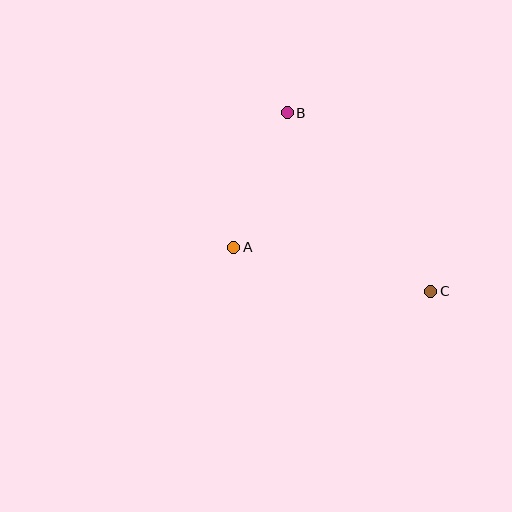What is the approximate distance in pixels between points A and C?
The distance between A and C is approximately 202 pixels.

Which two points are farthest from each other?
Points B and C are farthest from each other.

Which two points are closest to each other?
Points A and B are closest to each other.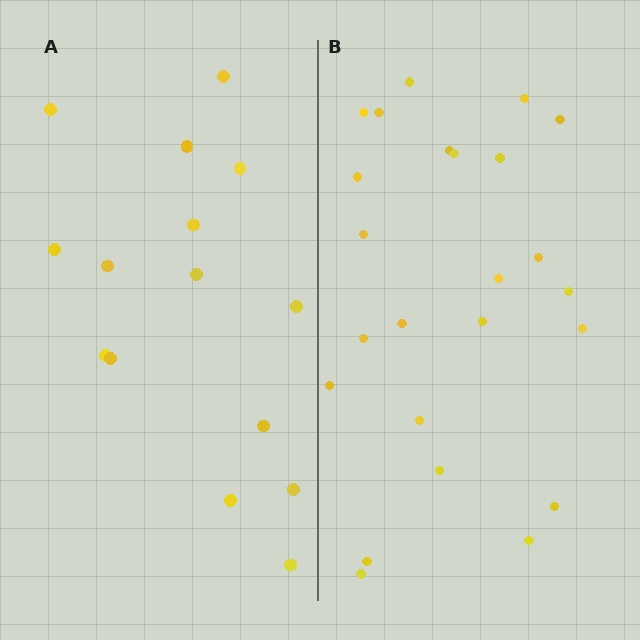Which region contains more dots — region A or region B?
Region B (the right region) has more dots.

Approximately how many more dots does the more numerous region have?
Region B has roughly 8 or so more dots than region A.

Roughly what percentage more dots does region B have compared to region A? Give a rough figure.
About 60% more.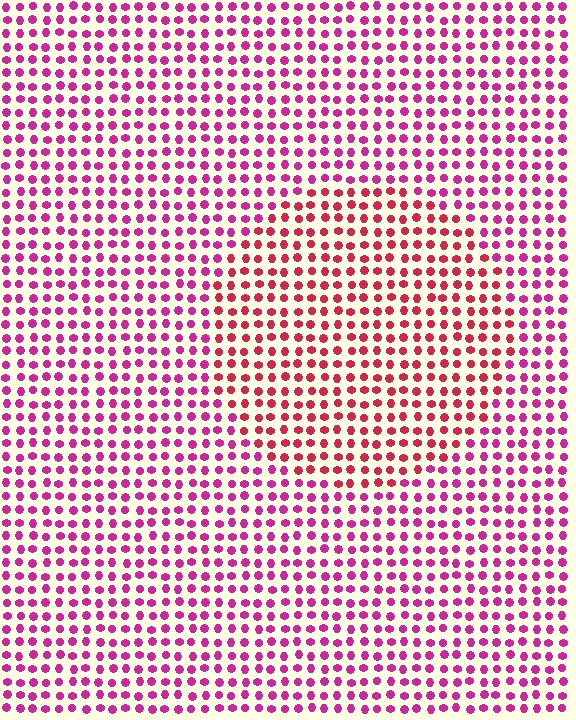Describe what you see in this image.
The image is filled with small magenta elements in a uniform arrangement. A circle-shaped region is visible where the elements are tinted to a slightly different hue, forming a subtle color boundary.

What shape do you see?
I see a circle.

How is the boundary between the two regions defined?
The boundary is defined purely by a slight shift in hue (about 28 degrees). Spacing, size, and orientation are identical on both sides.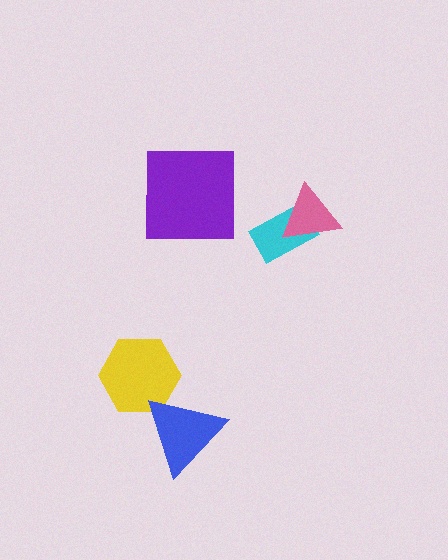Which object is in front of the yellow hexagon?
The blue triangle is in front of the yellow hexagon.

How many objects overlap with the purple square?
0 objects overlap with the purple square.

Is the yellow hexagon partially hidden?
Yes, it is partially covered by another shape.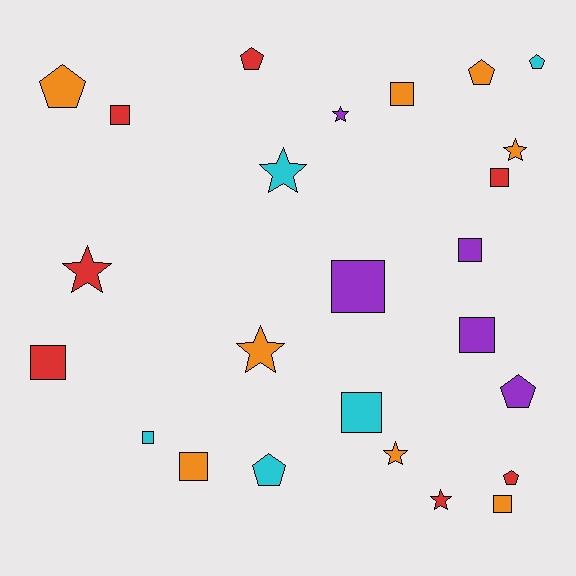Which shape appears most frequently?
Square, with 11 objects.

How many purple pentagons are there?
There is 1 purple pentagon.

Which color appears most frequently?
Orange, with 8 objects.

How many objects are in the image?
There are 25 objects.